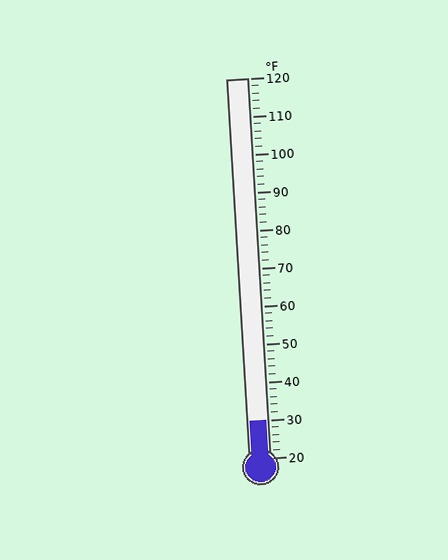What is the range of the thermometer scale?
The thermometer scale ranges from 20°F to 120°F.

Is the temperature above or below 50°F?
The temperature is below 50°F.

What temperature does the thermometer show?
The thermometer shows approximately 30°F.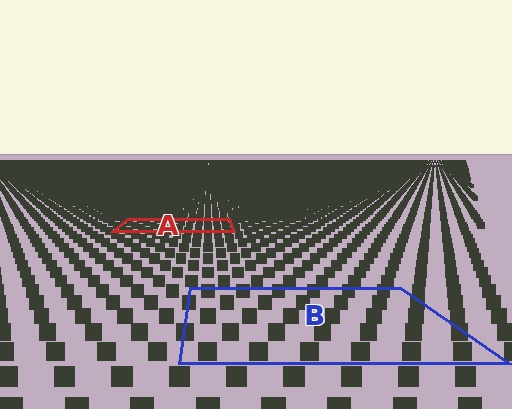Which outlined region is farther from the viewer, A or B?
Region A is farther from the viewer — the texture elements inside it appear smaller and more densely packed.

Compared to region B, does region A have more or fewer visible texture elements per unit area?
Region A has more texture elements per unit area — they are packed more densely because it is farther away.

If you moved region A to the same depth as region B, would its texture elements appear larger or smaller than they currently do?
They would appear larger. At a closer depth, the same texture elements are projected at a bigger on-screen size.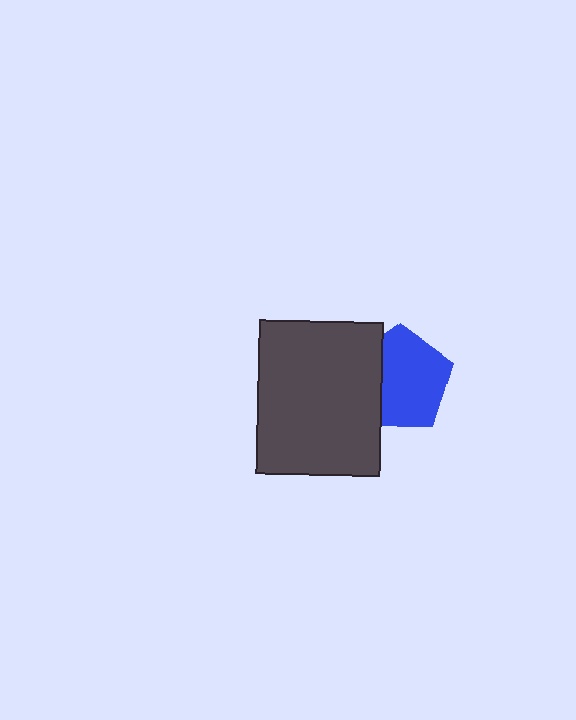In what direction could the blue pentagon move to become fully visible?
The blue pentagon could move right. That would shift it out from behind the dark gray rectangle entirely.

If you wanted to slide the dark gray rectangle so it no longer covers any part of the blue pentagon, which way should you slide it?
Slide it left — that is the most direct way to separate the two shapes.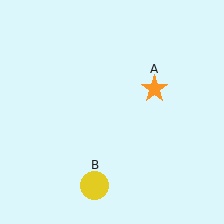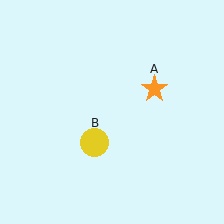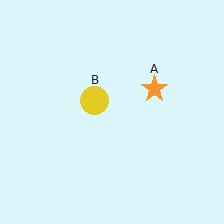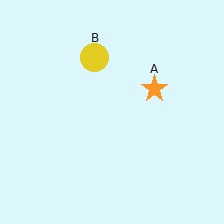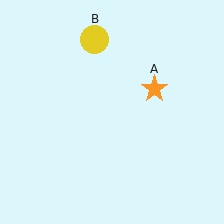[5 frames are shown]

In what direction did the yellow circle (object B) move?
The yellow circle (object B) moved up.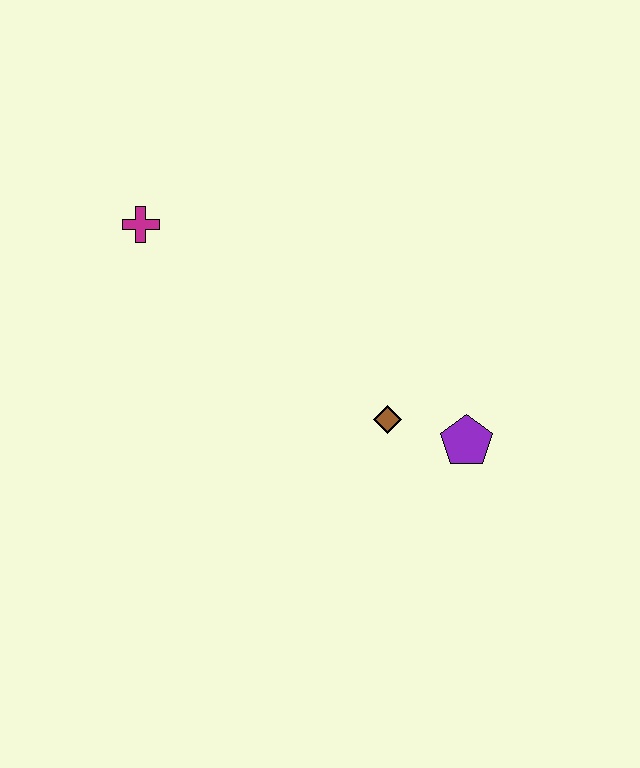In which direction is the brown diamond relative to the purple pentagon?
The brown diamond is to the left of the purple pentagon.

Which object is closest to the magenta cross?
The brown diamond is closest to the magenta cross.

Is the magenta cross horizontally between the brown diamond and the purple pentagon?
No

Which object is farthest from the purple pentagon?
The magenta cross is farthest from the purple pentagon.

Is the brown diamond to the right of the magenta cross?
Yes